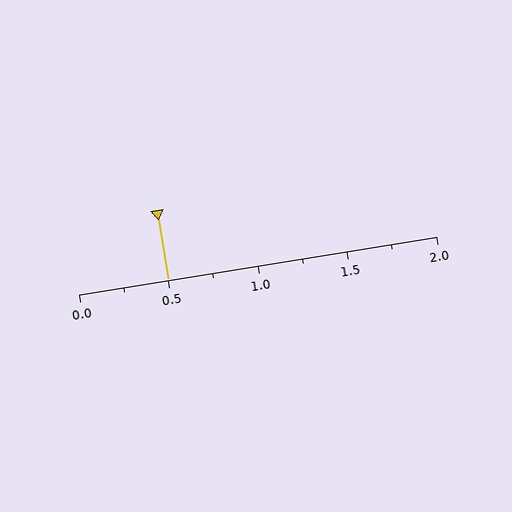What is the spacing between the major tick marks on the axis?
The major ticks are spaced 0.5 apart.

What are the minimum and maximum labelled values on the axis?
The axis runs from 0.0 to 2.0.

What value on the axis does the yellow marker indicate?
The marker indicates approximately 0.5.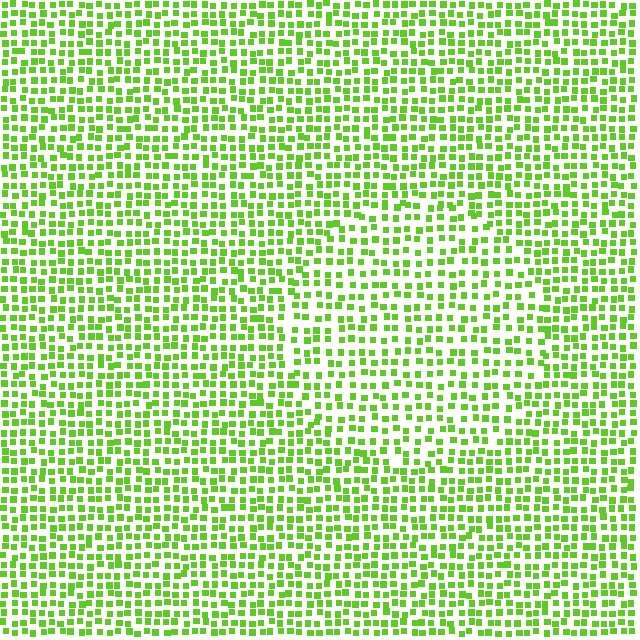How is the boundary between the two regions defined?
The boundary is defined by a change in element density (approximately 1.4x ratio). All elements are the same color, size, and shape.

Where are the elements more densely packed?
The elements are more densely packed outside the circle boundary.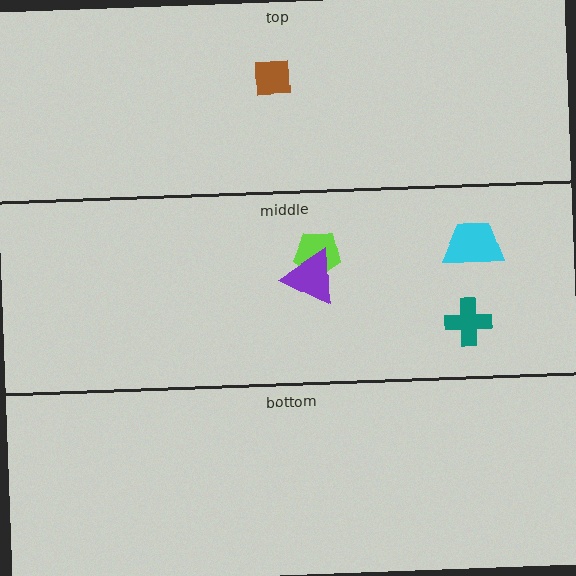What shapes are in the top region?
The brown square.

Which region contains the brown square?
The top region.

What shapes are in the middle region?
The lime pentagon, the purple triangle, the teal cross, the cyan trapezoid.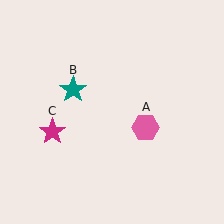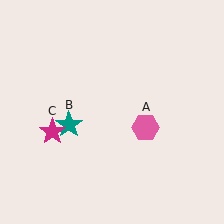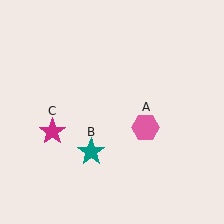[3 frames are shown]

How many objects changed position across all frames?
1 object changed position: teal star (object B).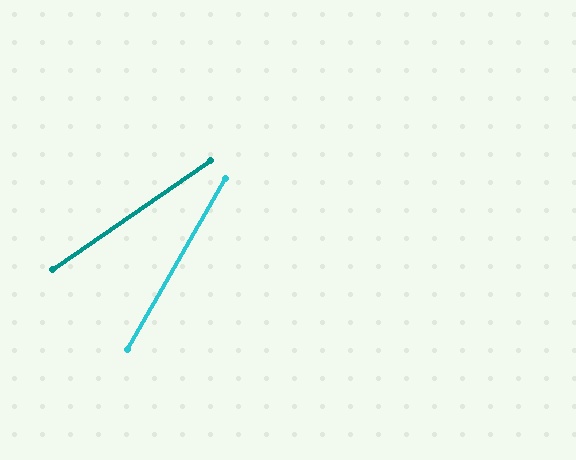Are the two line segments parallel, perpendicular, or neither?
Neither parallel nor perpendicular — they differ by about 25°.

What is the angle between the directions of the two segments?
Approximately 25 degrees.